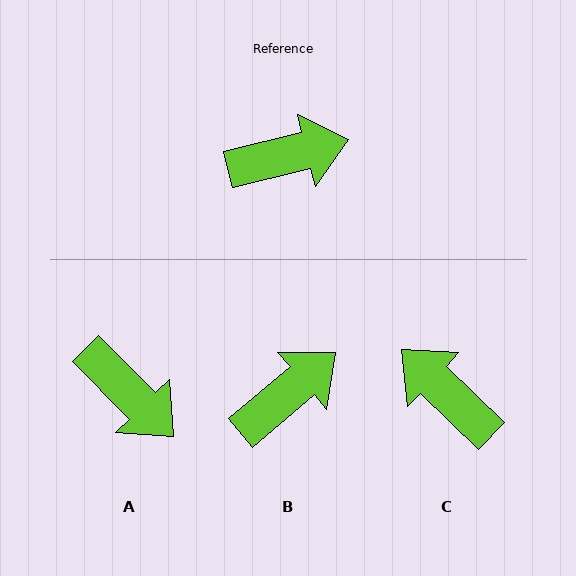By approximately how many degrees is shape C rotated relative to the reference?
Approximately 123 degrees counter-clockwise.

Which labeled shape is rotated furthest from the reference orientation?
C, about 123 degrees away.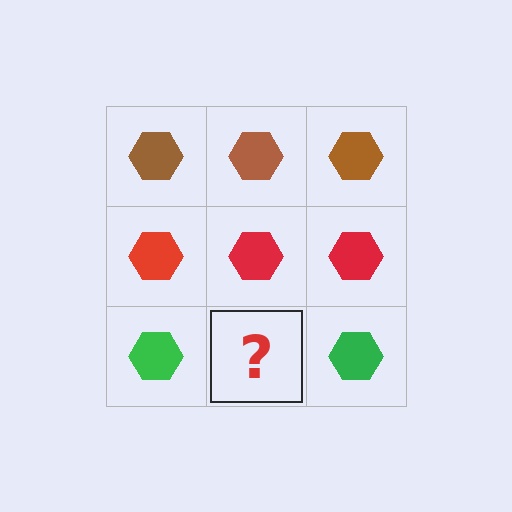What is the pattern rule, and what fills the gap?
The rule is that each row has a consistent color. The gap should be filled with a green hexagon.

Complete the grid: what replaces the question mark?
The question mark should be replaced with a green hexagon.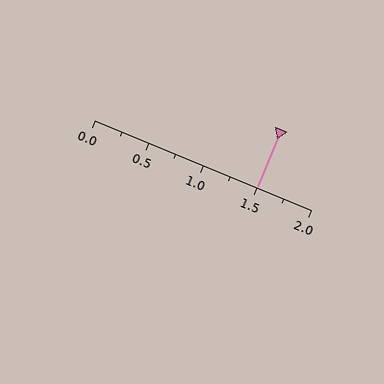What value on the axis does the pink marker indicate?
The marker indicates approximately 1.5.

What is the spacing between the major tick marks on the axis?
The major ticks are spaced 0.5 apart.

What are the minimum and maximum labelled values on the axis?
The axis runs from 0.0 to 2.0.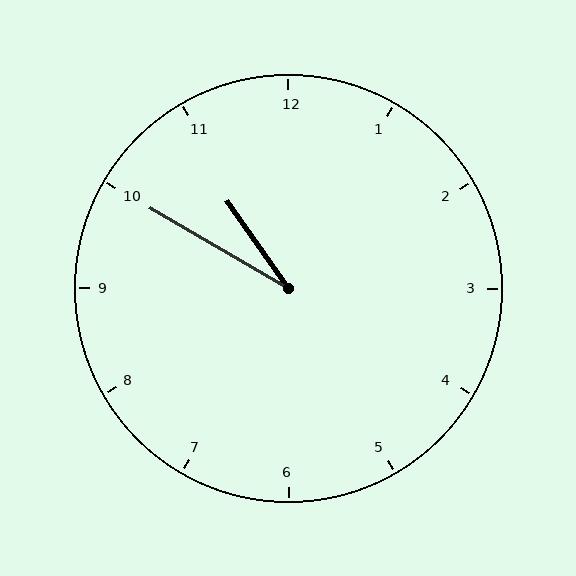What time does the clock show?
10:50.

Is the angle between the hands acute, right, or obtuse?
It is acute.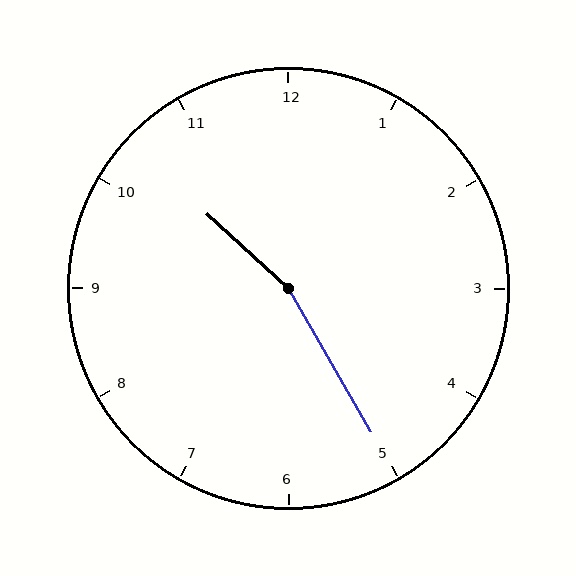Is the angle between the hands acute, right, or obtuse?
It is obtuse.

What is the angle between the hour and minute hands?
Approximately 162 degrees.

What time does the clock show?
10:25.